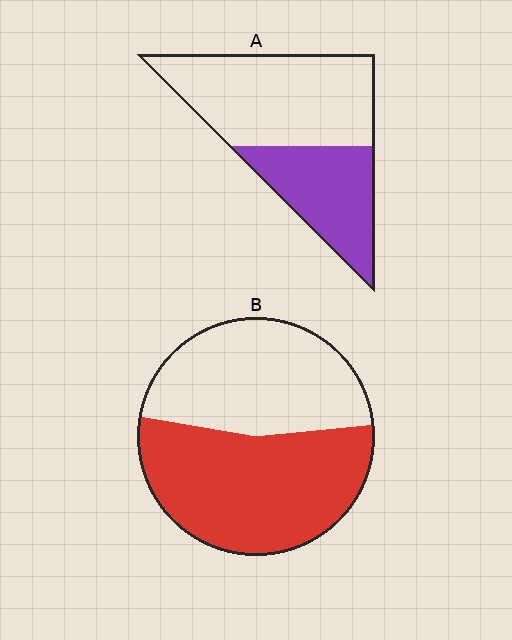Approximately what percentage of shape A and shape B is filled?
A is approximately 40% and B is approximately 55%.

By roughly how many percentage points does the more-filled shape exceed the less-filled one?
By roughly 15 percentage points (B over A).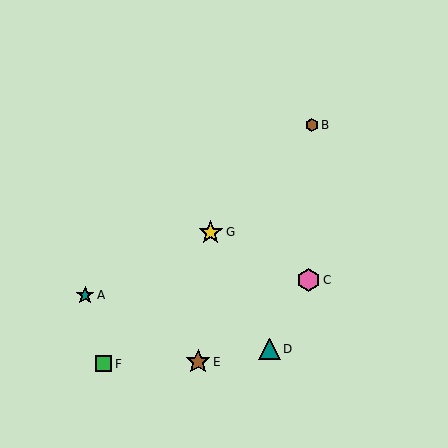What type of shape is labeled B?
Shape B is a brown hexagon.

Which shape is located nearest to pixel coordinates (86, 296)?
The teal star (labeled A) at (85, 295) is nearest to that location.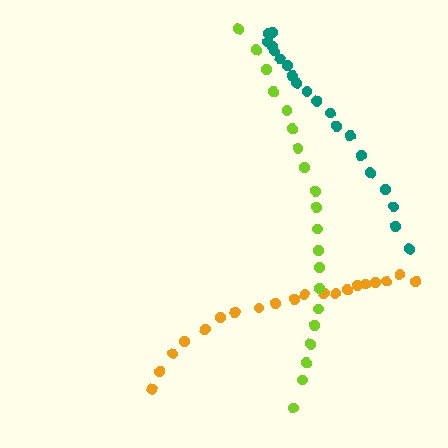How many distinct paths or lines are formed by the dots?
There are 3 distinct paths.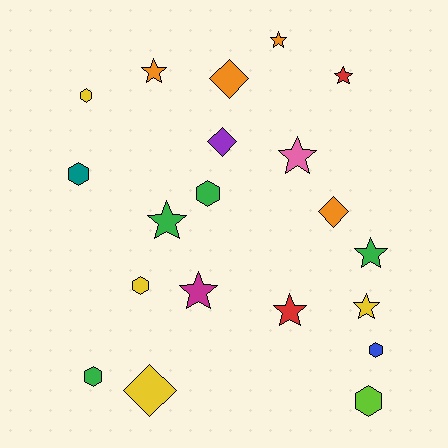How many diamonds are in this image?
There are 4 diamonds.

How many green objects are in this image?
There are 4 green objects.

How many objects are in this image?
There are 20 objects.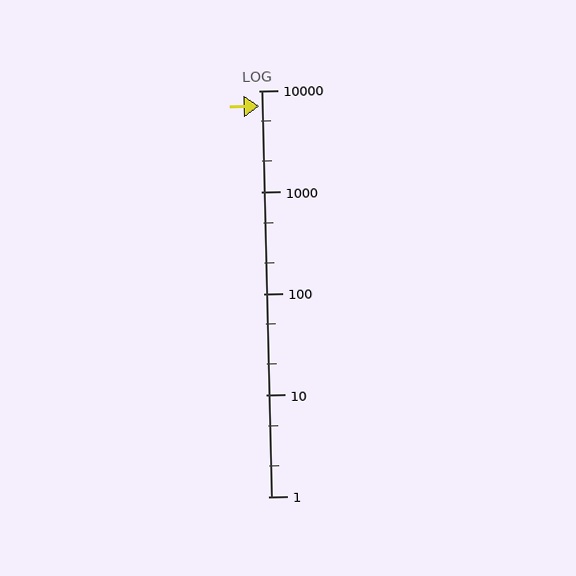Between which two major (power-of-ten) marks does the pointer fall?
The pointer is between 1000 and 10000.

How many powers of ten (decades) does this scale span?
The scale spans 4 decades, from 1 to 10000.